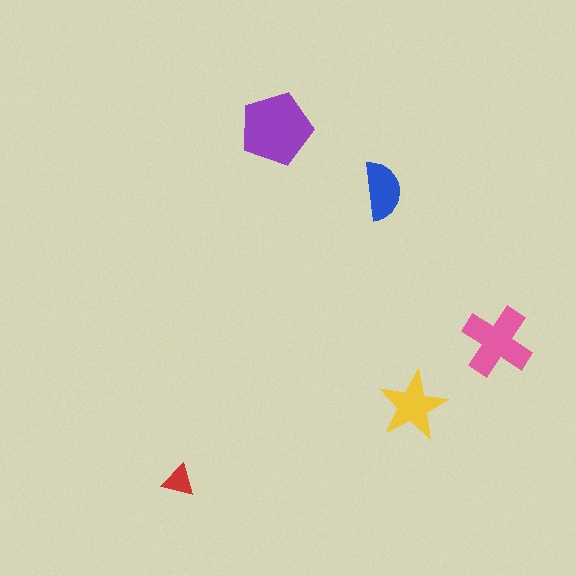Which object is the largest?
The purple pentagon.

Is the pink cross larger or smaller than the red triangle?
Larger.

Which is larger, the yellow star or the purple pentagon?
The purple pentagon.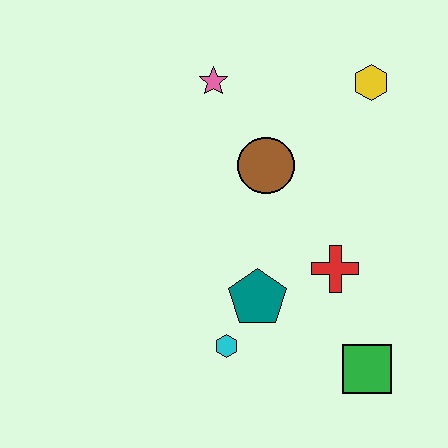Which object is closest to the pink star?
The brown circle is closest to the pink star.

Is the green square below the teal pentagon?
Yes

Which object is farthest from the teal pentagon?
The yellow hexagon is farthest from the teal pentagon.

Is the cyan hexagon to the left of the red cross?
Yes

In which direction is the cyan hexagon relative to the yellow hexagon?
The cyan hexagon is below the yellow hexagon.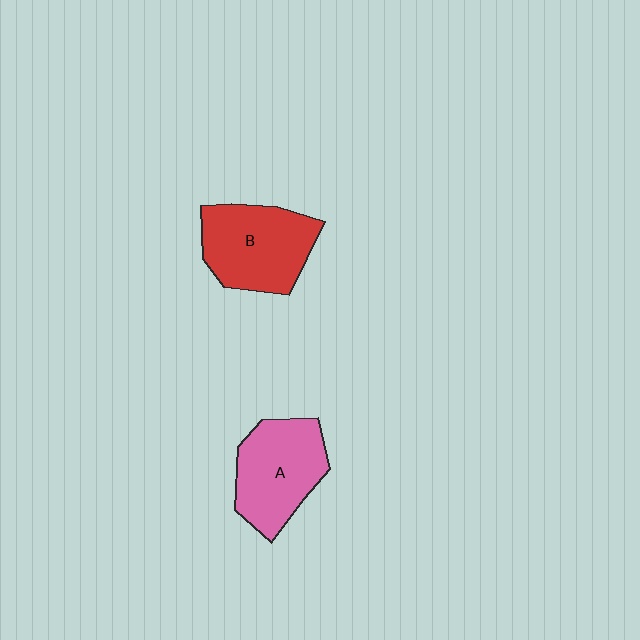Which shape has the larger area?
Shape B (red).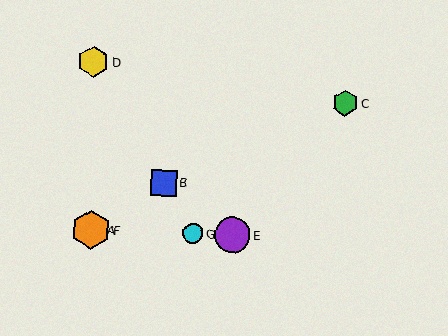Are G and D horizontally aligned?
No, G is at y≈234 and D is at y≈62.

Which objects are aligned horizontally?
Objects A, E, F, G are aligned horizontally.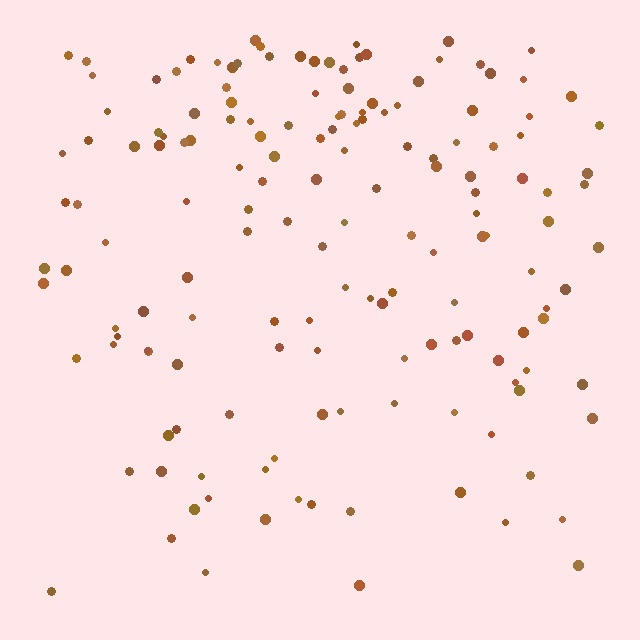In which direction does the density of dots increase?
From bottom to top, with the top side densest.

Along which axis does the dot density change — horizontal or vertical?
Vertical.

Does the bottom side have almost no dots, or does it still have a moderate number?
Still a moderate number, just noticeably fewer than the top.